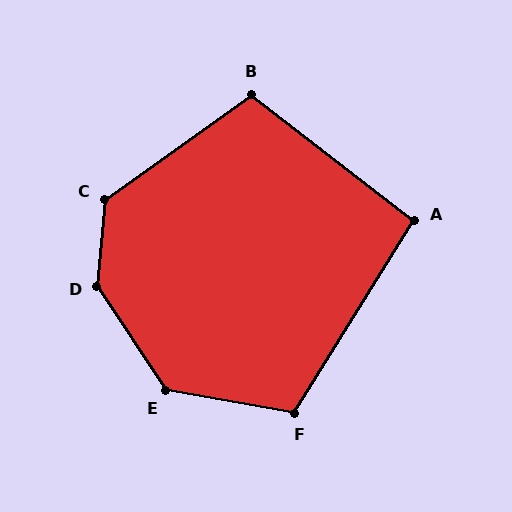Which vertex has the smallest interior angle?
A, at approximately 96 degrees.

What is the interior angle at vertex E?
Approximately 133 degrees (obtuse).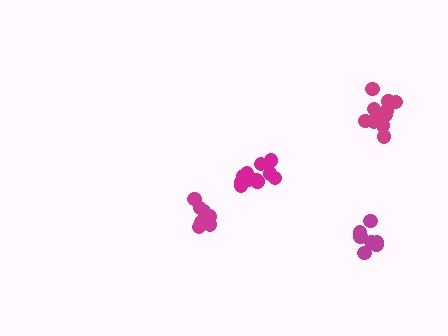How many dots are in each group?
Group 1: 8 dots, Group 2: 11 dots, Group 3: 7 dots, Group 4: 12 dots (38 total).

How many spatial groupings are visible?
There are 4 spatial groupings.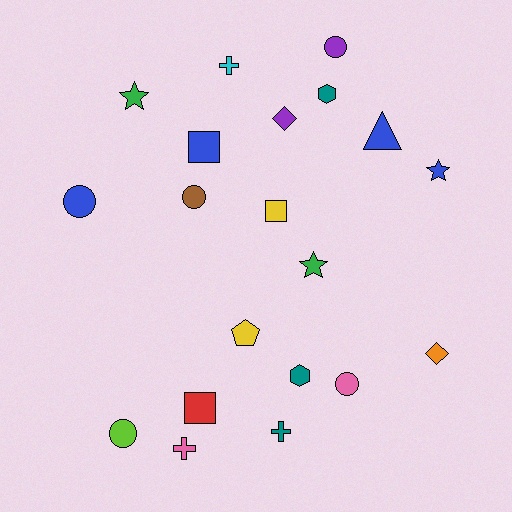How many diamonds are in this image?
There are 2 diamonds.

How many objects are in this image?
There are 20 objects.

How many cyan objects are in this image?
There is 1 cyan object.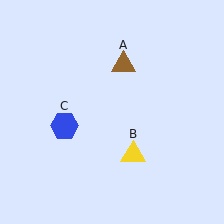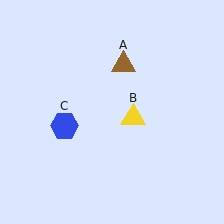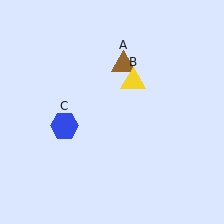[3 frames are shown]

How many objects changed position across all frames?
1 object changed position: yellow triangle (object B).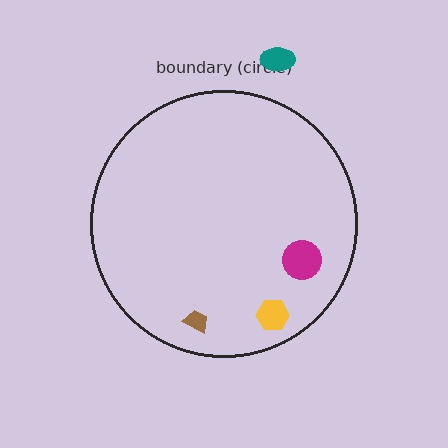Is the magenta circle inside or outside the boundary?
Inside.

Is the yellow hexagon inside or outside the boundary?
Inside.